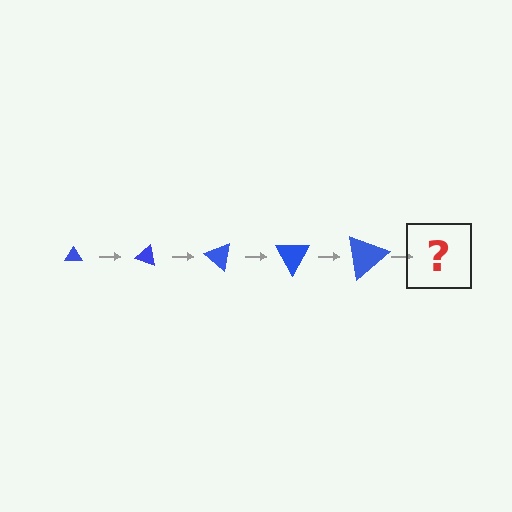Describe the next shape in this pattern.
It should be a triangle, larger than the previous one and rotated 100 degrees from the start.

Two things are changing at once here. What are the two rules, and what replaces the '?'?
The two rules are that the triangle grows larger each step and it rotates 20 degrees each step. The '?' should be a triangle, larger than the previous one and rotated 100 degrees from the start.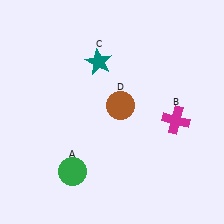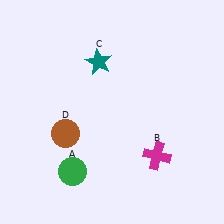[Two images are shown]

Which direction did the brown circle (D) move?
The brown circle (D) moved left.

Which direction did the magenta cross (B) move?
The magenta cross (B) moved down.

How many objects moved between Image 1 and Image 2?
2 objects moved between the two images.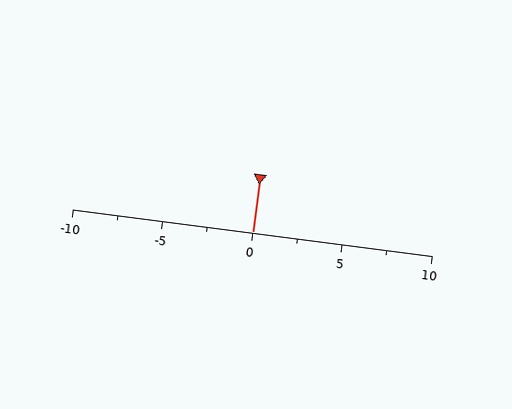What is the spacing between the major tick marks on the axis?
The major ticks are spaced 5 apart.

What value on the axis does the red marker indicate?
The marker indicates approximately 0.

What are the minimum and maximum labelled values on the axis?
The axis runs from -10 to 10.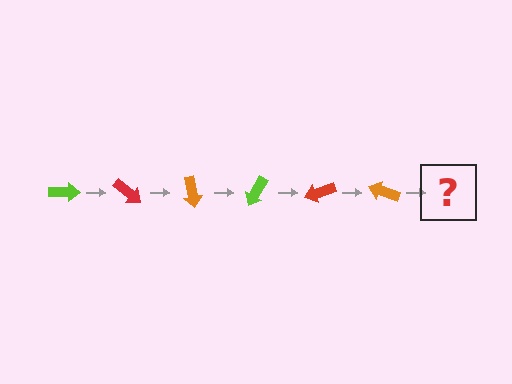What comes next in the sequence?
The next element should be a lime arrow, rotated 240 degrees from the start.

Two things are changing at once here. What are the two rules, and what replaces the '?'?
The two rules are that it rotates 40 degrees each step and the color cycles through lime, red, and orange. The '?' should be a lime arrow, rotated 240 degrees from the start.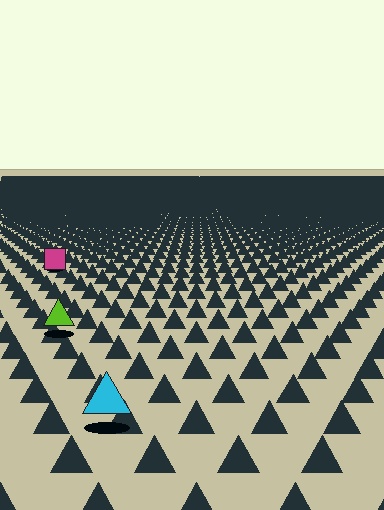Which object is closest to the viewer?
The cyan triangle is closest. The texture marks near it are larger and more spread out.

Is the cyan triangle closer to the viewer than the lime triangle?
Yes. The cyan triangle is closer — you can tell from the texture gradient: the ground texture is coarser near it.